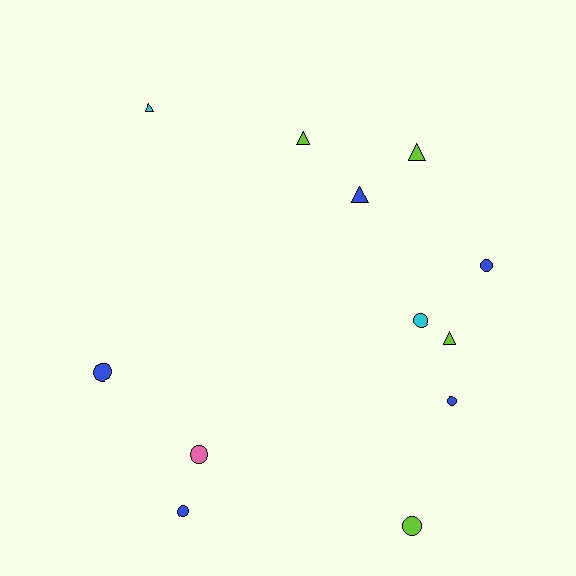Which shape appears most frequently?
Circle, with 7 objects.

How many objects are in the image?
There are 12 objects.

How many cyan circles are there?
There is 1 cyan circle.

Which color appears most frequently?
Blue, with 5 objects.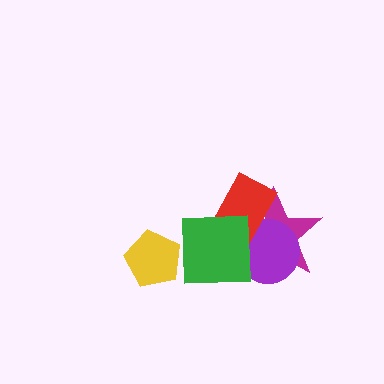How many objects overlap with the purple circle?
3 objects overlap with the purple circle.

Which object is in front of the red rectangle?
The green square is in front of the red rectangle.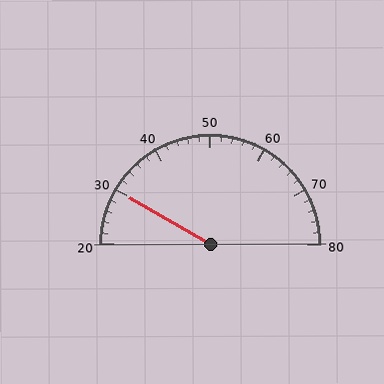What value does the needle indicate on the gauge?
The needle indicates approximately 30.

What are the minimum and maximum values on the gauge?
The gauge ranges from 20 to 80.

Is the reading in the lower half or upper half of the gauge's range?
The reading is in the lower half of the range (20 to 80).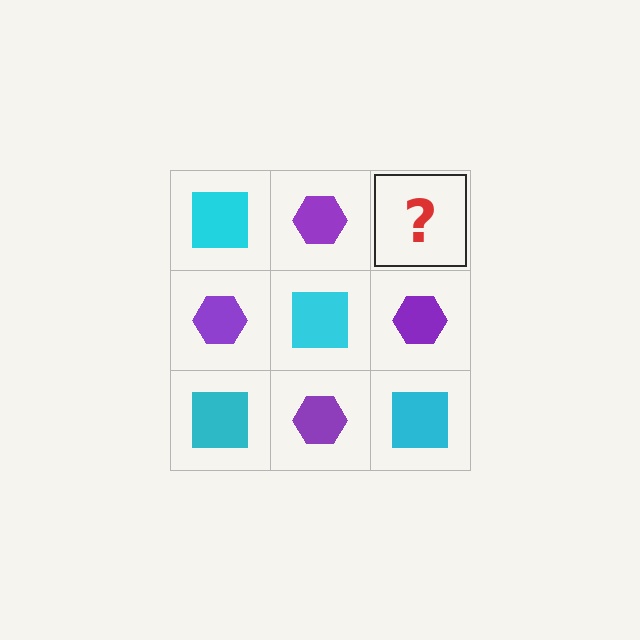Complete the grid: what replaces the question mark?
The question mark should be replaced with a cyan square.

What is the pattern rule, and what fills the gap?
The rule is that it alternates cyan square and purple hexagon in a checkerboard pattern. The gap should be filled with a cyan square.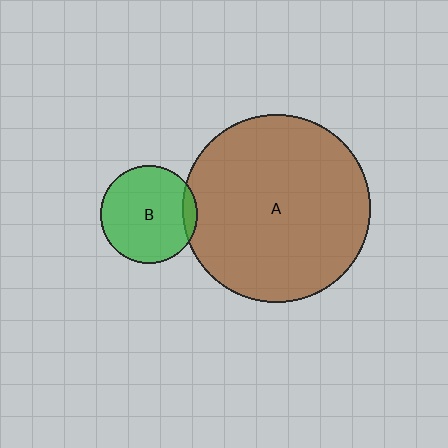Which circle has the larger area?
Circle A (brown).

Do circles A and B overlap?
Yes.